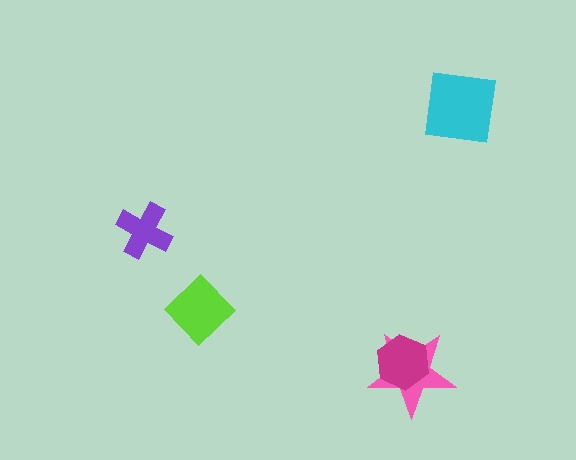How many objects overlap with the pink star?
1 object overlaps with the pink star.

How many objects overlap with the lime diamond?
0 objects overlap with the lime diamond.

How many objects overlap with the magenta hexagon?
1 object overlaps with the magenta hexagon.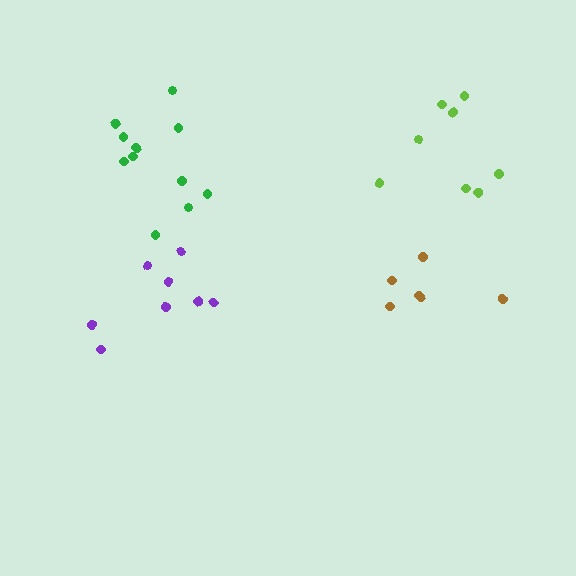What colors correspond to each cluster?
The clusters are colored: lime, green, brown, purple.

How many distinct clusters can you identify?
There are 4 distinct clusters.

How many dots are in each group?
Group 1: 8 dots, Group 2: 11 dots, Group 3: 6 dots, Group 4: 8 dots (33 total).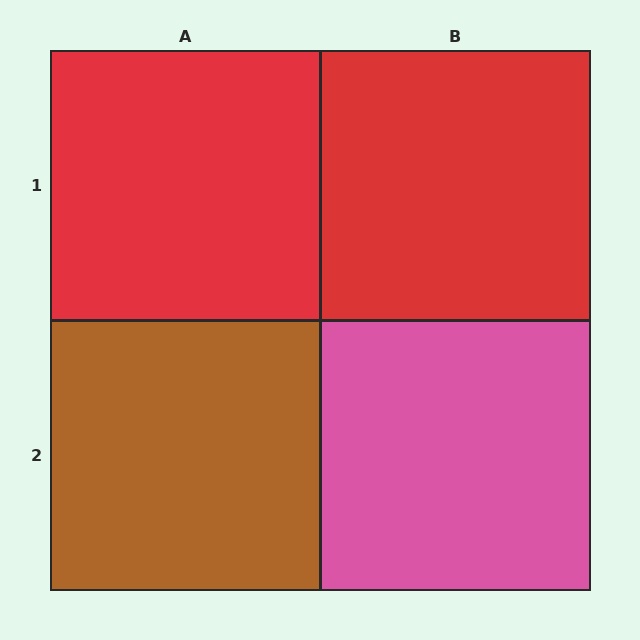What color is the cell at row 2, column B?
Pink.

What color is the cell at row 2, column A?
Brown.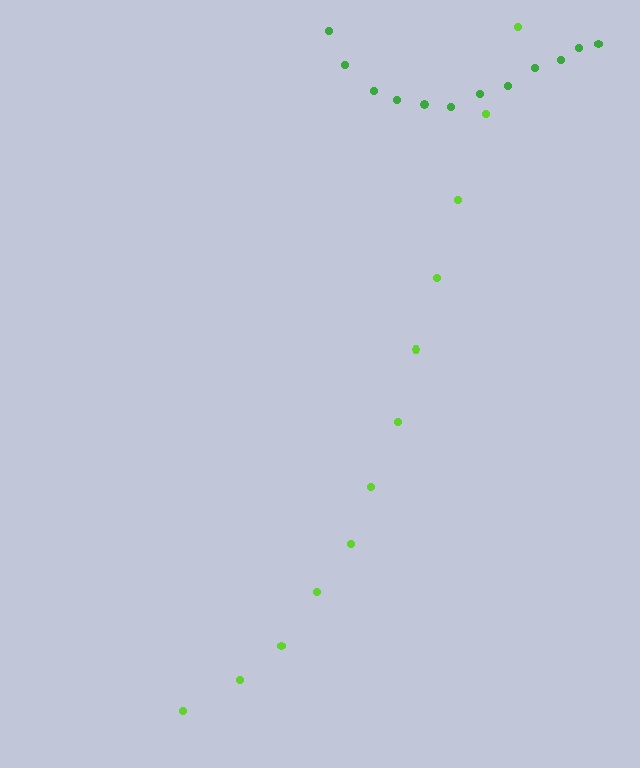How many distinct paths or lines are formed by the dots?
There are 2 distinct paths.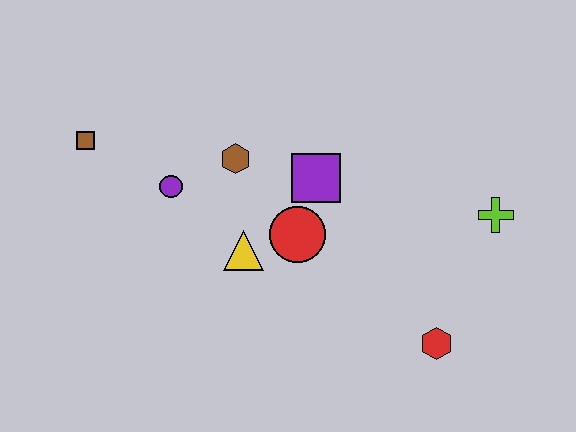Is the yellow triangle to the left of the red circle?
Yes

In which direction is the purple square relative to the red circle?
The purple square is above the red circle.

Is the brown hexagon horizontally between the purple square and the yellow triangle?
No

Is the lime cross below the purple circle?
Yes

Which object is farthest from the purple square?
The brown square is farthest from the purple square.